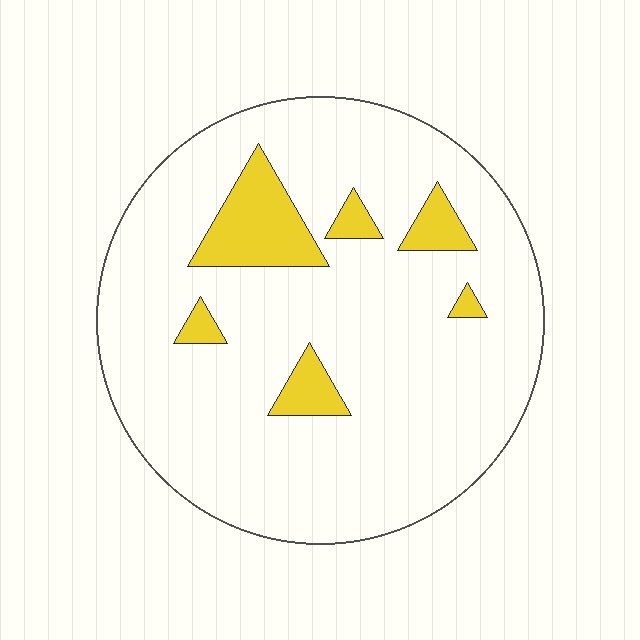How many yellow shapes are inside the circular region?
6.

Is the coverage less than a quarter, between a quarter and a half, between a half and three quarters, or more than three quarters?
Less than a quarter.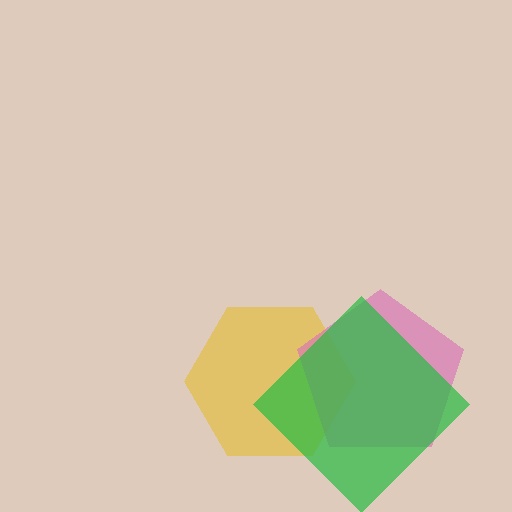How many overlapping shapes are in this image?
There are 3 overlapping shapes in the image.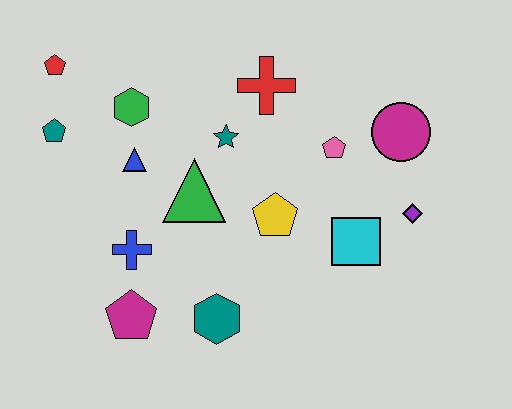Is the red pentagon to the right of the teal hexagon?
No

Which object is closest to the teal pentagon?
The red pentagon is closest to the teal pentagon.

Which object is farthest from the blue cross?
The magenta circle is farthest from the blue cross.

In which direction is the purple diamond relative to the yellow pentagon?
The purple diamond is to the right of the yellow pentagon.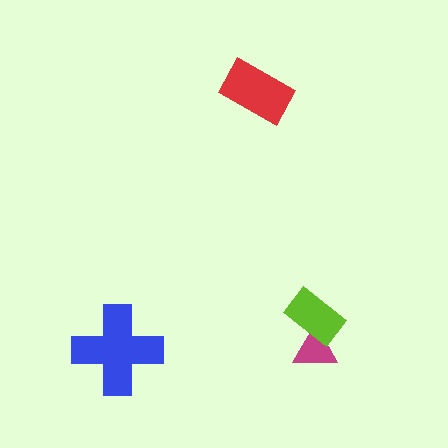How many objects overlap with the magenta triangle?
1 object overlaps with the magenta triangle.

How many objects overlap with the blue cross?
0 objects overlap with the blue cross.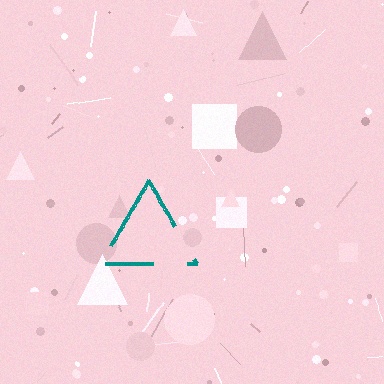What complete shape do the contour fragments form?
The contour fragments form a triangle.